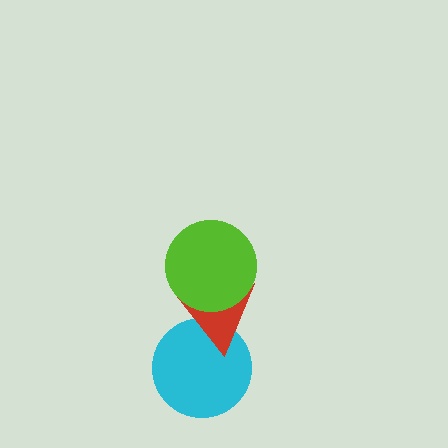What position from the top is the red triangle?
The red triangle is 2nd from the top.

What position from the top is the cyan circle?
The cyan circle is 3rd from the top.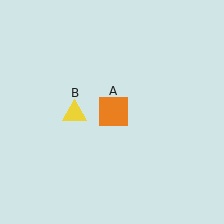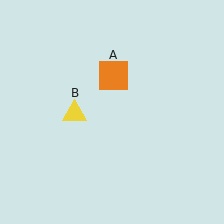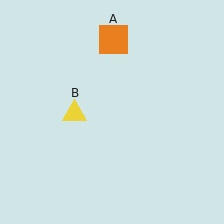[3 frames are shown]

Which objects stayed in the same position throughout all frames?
Yellow triangle (object B) remained stationary.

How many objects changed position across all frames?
1 object changed position: orange square (object A).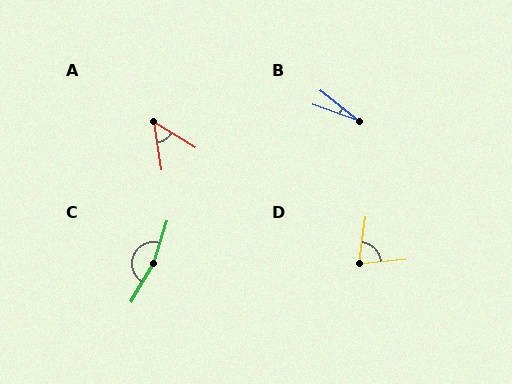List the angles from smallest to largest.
B (19°), A (51°), D (77°), C (167°).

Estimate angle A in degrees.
Approximately 51 degrees.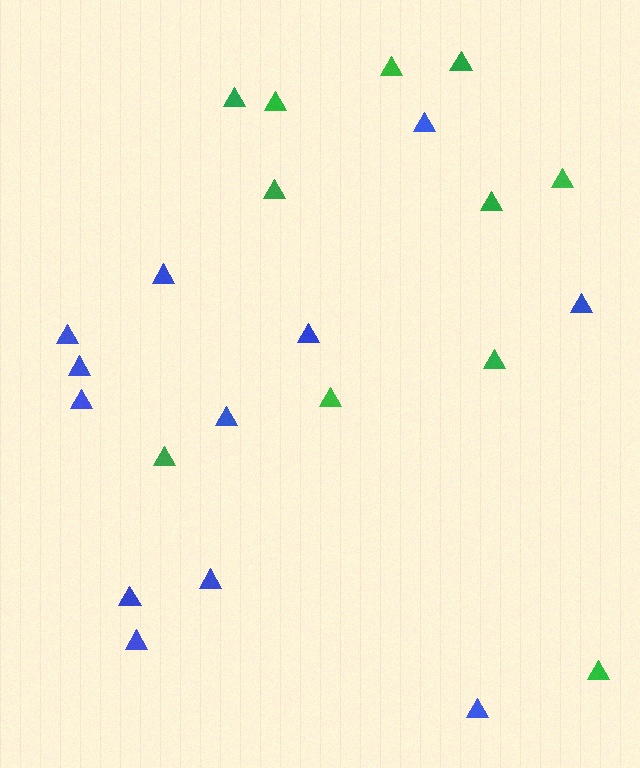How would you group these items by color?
There are 2 groups: one group of blue triangles (12) and one group of green triangles (11).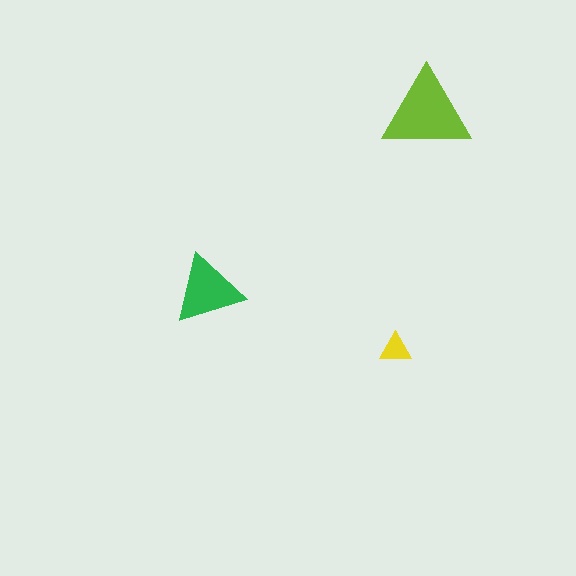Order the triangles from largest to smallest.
the lime one, the green one, the yellow one.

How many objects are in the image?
There are 3 objects in the image.